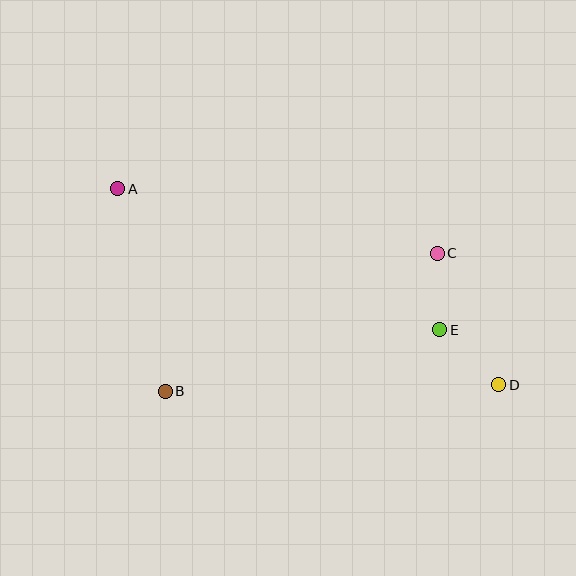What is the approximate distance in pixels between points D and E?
The distance between D and E is approximately 81 pixels.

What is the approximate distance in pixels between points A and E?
The distance between A and E is approximately 351 pixels.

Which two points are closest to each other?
Points C and E are closest to each other.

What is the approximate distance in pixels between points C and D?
The distance between C and D is approximately 145 pixels.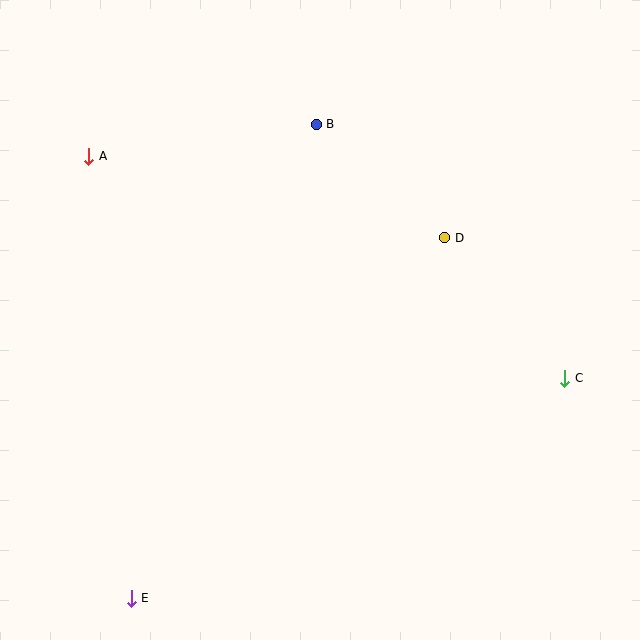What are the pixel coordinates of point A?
Point A is at (89, 156).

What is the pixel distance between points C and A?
The distance between C and A is 525 pixels.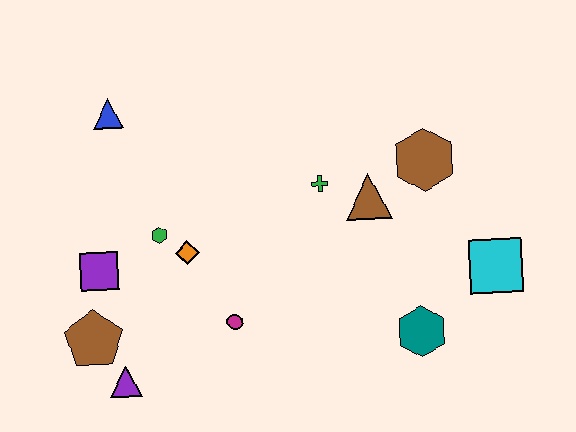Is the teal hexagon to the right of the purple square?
Yes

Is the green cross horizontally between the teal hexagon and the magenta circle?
Yes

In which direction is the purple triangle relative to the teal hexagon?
The purple triangle is to the left of the teal hexagon.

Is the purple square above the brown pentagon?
Yes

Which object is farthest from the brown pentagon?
The cyan square is farthest from the brown pentagon.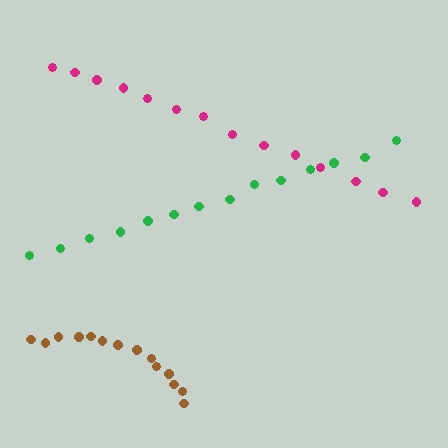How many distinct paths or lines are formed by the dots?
There are 3 distinct paths.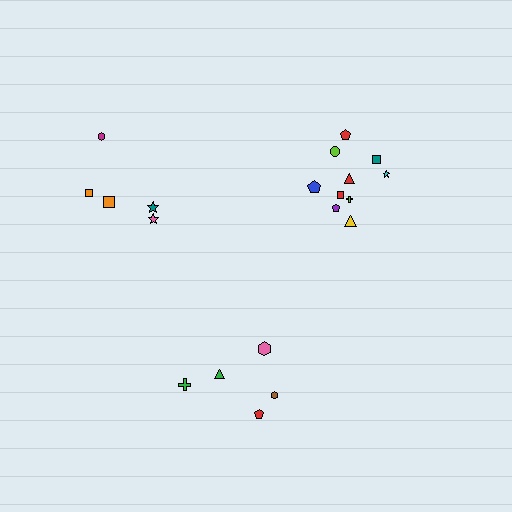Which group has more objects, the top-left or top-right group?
The top-right group.